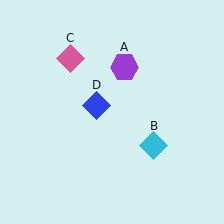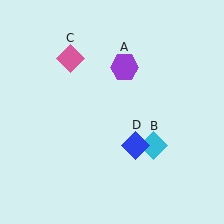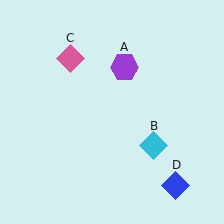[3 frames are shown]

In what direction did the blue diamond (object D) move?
The blue diamond (object D) moved down and to the right.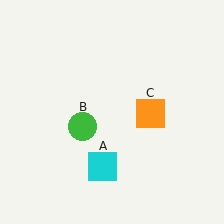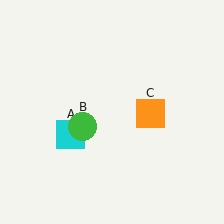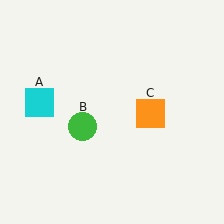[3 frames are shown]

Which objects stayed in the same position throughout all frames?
Green circle (object B) and orange square (object C) remained stationary.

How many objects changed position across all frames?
1 object changed position: cyan square (object A).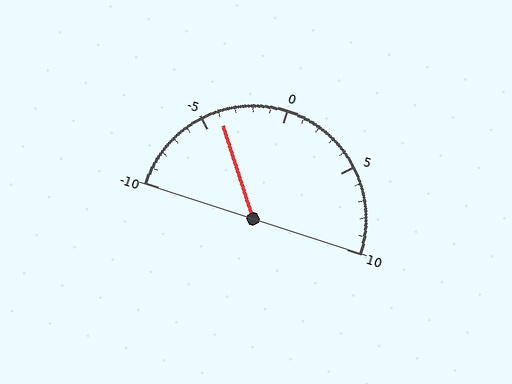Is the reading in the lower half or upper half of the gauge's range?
The reading is in the lower half of the range (-10 to 10).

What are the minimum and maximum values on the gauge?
The gauge ranges from -10 to 10.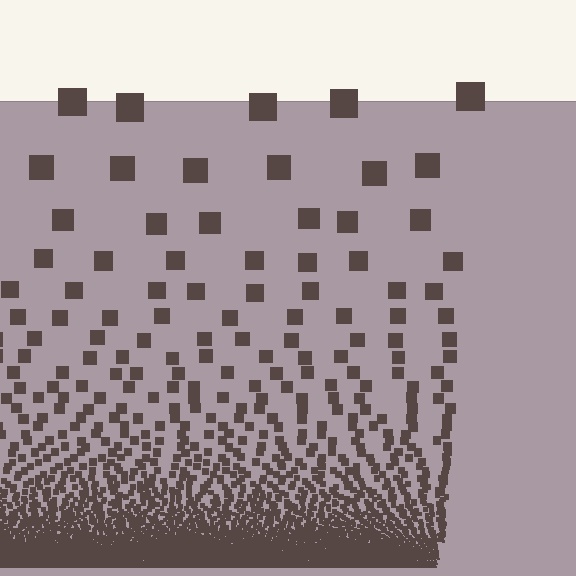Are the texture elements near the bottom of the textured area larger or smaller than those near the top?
Smaller. The gradient is inverted — elements near the bottom are smaller and denser.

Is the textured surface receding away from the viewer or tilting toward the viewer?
The surface appears to tilt toward the viewer. Texture elements get larger and sparser toward the top.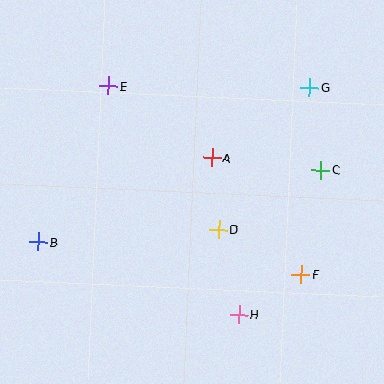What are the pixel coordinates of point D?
Point D is at (219, 230).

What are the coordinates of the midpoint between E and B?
The midpoint between E and B is at (73, 164).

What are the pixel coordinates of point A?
Point A is at (212, 158).